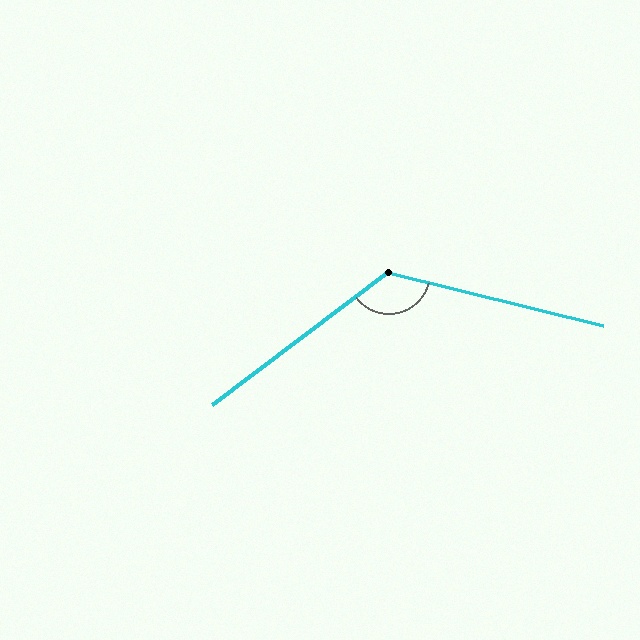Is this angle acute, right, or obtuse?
It is obtuse.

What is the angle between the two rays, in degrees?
Approximately 129 degrees.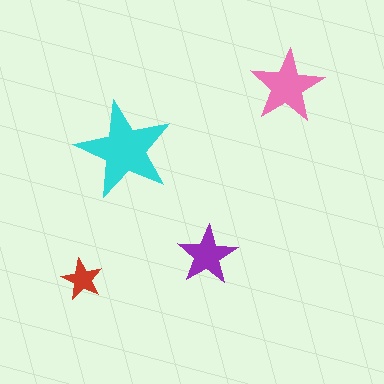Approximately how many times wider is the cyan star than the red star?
About 2.5 times wider.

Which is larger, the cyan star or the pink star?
The cyan one.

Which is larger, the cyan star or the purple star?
The cyan one.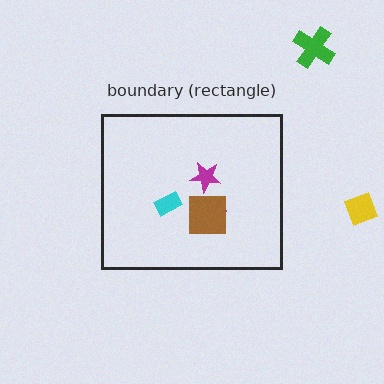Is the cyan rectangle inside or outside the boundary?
Inside.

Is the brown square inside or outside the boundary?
Inside.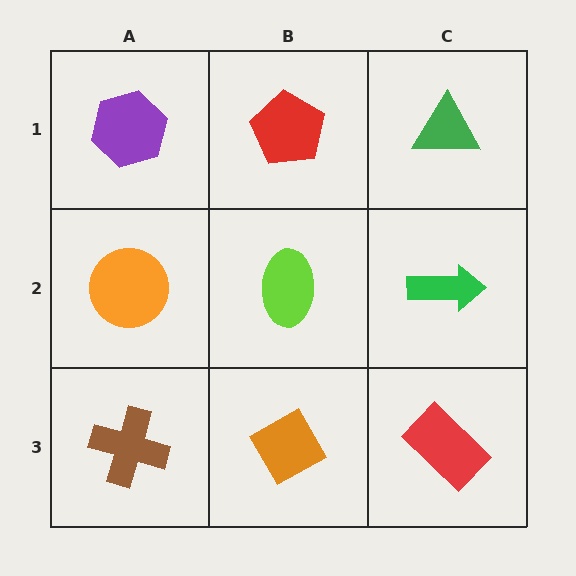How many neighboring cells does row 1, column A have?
2.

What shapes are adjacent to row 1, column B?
A lime ellipse (row 2, column B), a purple hexagon (row 1, column A), a green triangle (row 1, column C).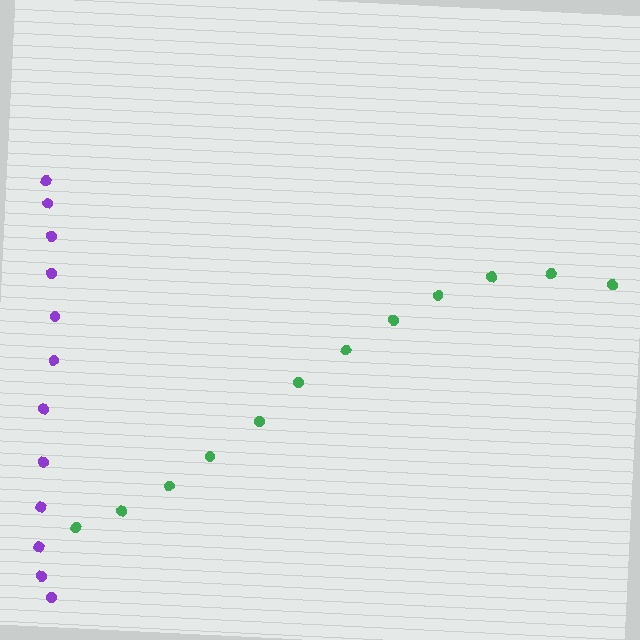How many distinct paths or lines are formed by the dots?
There are 2 distinct paths.